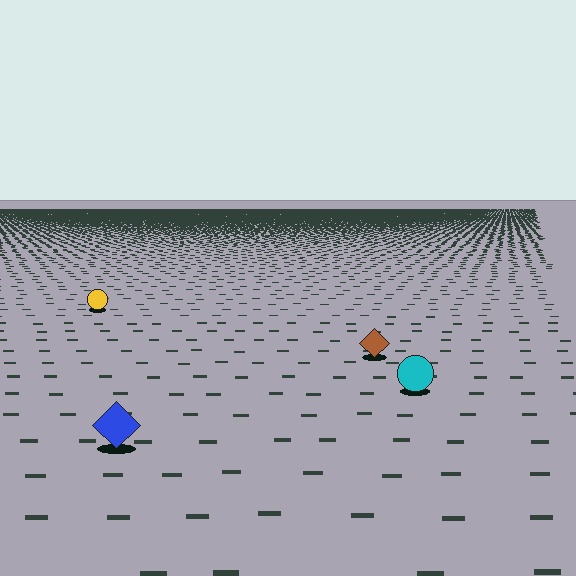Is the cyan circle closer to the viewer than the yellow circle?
Yes. The cyan circle is closer — you can tell from the texture gradient: the ground texture is coarser near it.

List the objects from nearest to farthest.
From nearest to farthest: the blue diamond, the cyan circle, the brown diamond, the yellow circle.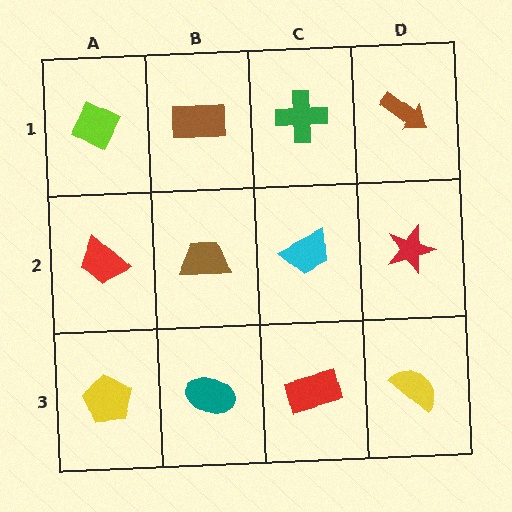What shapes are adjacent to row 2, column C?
A green cross (row 1, column C), a red rectangle (row 3, column C), a brown trapezoid (row 2, column B), a red star (row 2, column D).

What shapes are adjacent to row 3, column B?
A brown trapezoid (row 2, column B), a yellow pentagon (row 3, column A), a red rectangle (row 3, column C).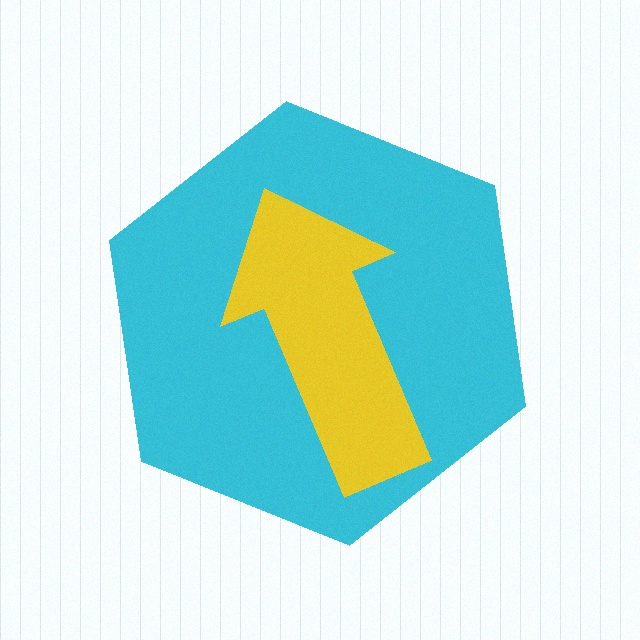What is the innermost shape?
The yellow arrow.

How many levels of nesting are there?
2.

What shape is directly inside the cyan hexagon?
The yellow arrow.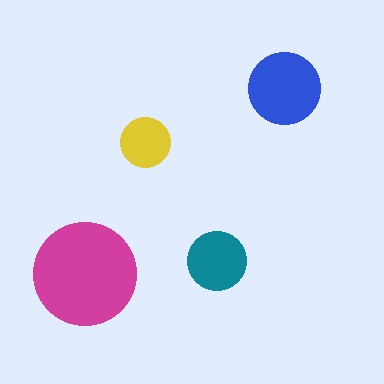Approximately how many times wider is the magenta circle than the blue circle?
About 1.5 times wider.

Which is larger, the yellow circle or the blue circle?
The blue one.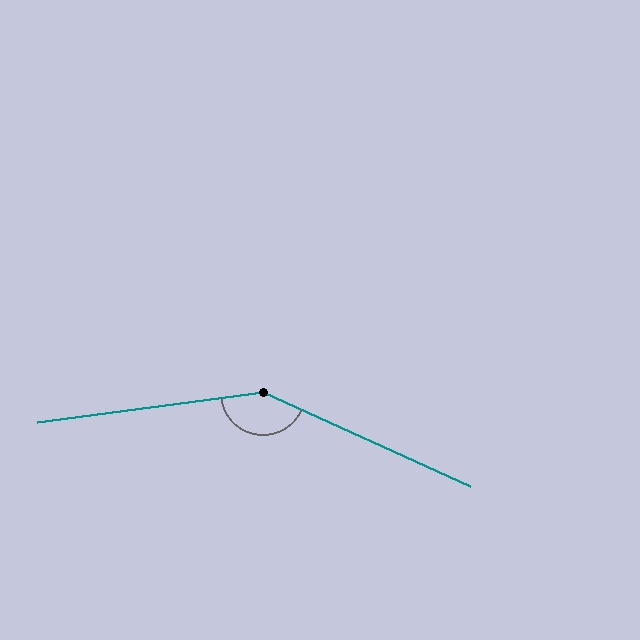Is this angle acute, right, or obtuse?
It is obtuse.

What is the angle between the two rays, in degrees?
Approximately 148 degrees.